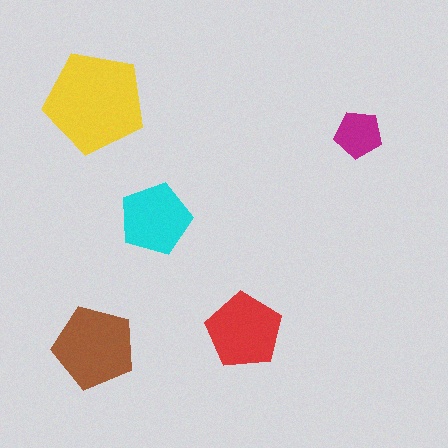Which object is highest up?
The yellow pentagon is topmost.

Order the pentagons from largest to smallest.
the yellow one, the brown one, the red one, the cyan one, the magenta one.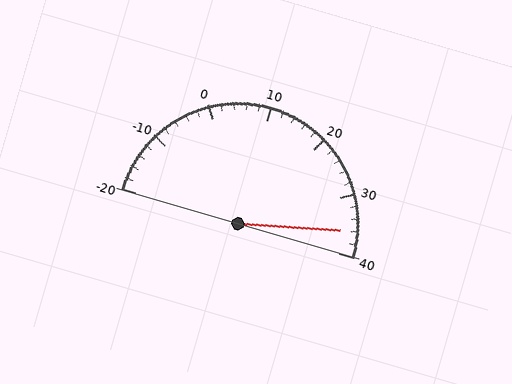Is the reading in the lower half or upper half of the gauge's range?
The reading is in the upper half of the range (-20 to 40).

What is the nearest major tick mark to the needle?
The nearest major tick mark is 40.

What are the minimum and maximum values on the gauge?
The gauge ranges from -20 to 40.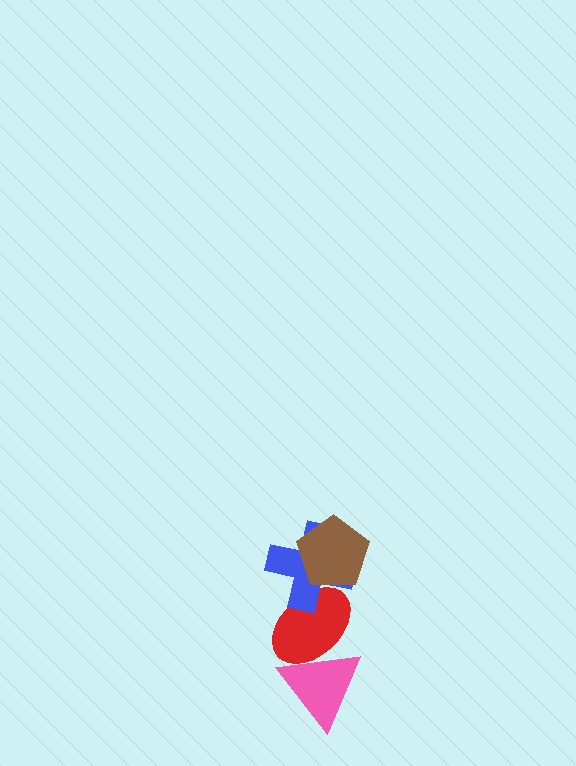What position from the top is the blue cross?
The blue cross is 2nd from the top.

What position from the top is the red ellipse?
The red ellipse is 3rd from the top.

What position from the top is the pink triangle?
The pink triangle is 4th from the top.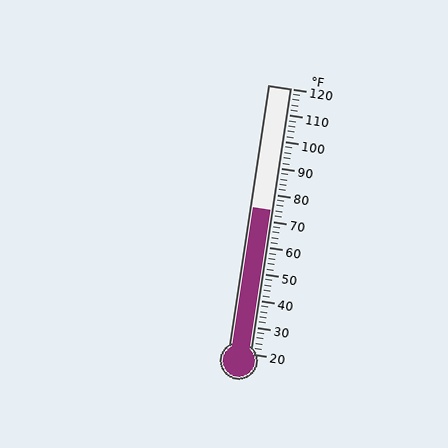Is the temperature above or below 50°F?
The temperature is above 50°F.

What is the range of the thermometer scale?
The thermometer scale ranges from 20°F to 120°F.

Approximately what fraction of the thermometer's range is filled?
The thermometer is filled to approximately 55% of its range.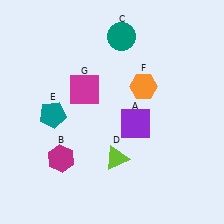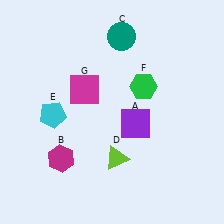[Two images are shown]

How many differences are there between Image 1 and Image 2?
There are 2 differences between the two images.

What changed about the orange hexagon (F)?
In Image 1, F is orange. In Image 2, it changed to green.